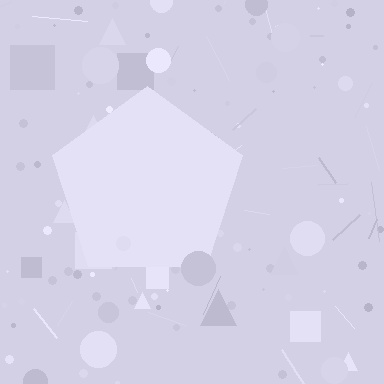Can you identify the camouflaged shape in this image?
The camouflaged shape is a pentagon.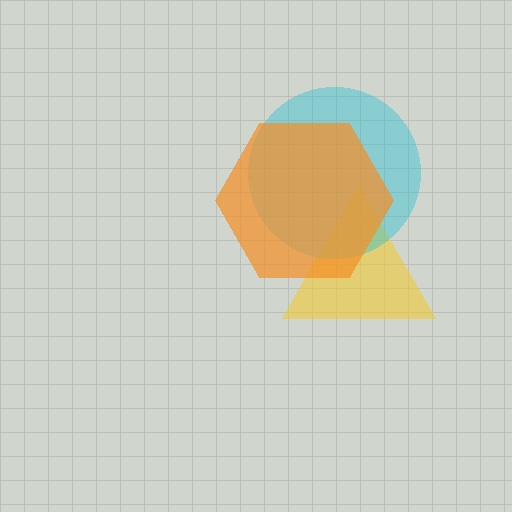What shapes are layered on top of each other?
The layered shapes are: a yellow triangle, a cyan circle, an orange hexagon.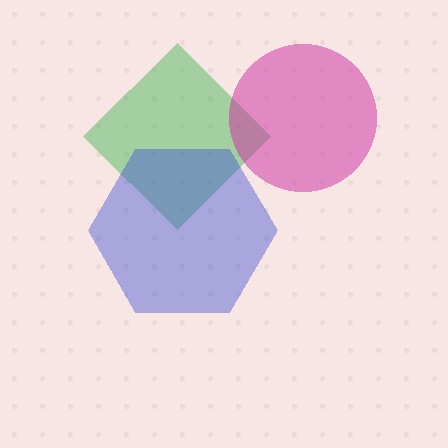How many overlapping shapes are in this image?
There are 3 overlapping shapes in the image.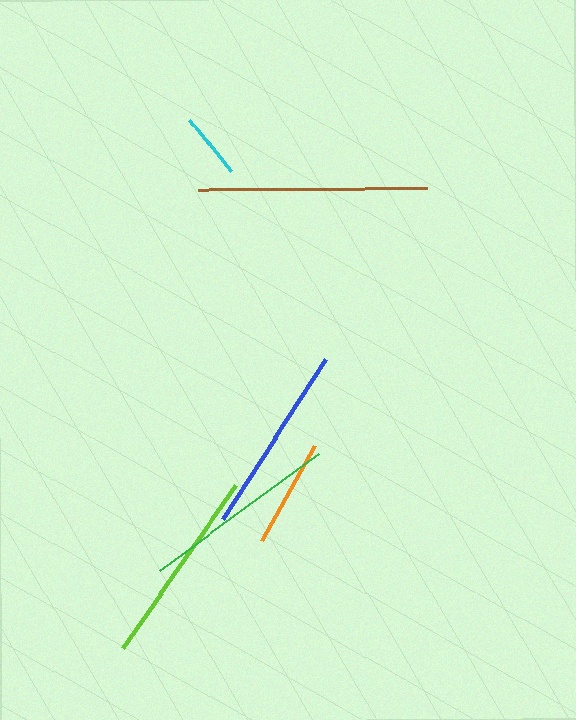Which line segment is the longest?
The brown line is the longest at approximately 229 pixels.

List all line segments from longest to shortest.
From longest to shortest: brown, lime, green, blue, orange, cyan.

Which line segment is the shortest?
The cyan line is the shortest at approximately 66 pixels.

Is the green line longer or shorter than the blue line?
The green line is longer than the blue line.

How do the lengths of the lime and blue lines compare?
The lime and blue lines are approximately the same length.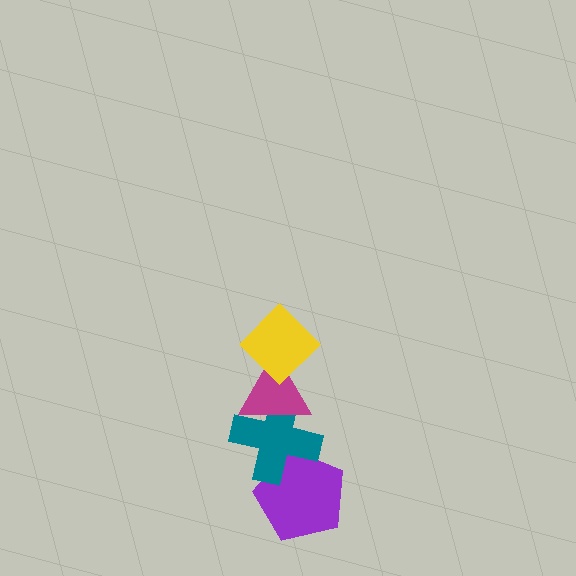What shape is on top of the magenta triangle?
The yellow diamond is on top of the magenta triangle.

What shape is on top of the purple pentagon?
The teal cross is on top of the purple pentagon.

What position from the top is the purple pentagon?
The purple pentagon is 4th from the top.